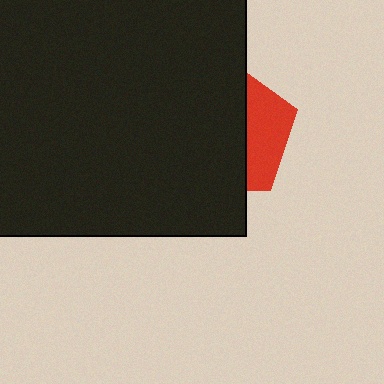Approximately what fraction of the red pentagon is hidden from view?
Roughly 69% of the red pentagon is hidden behind the black square.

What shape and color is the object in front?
The object in front is a black square.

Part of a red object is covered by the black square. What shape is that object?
It is a pentagon.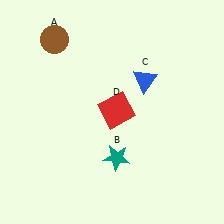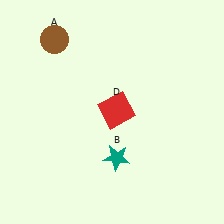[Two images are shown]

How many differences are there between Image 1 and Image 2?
There is 1 difference between the two images.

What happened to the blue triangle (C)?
The blue triangle (C) was removed in Image 2. It was in the top-right area of Image 1.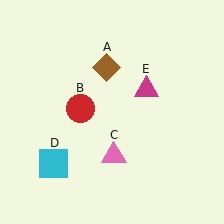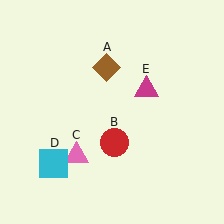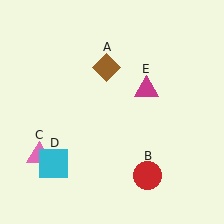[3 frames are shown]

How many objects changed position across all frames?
2 objects changed position: red circle (object B), pink triangle (object C).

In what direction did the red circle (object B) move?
The red circle (object B) moved down and to the right.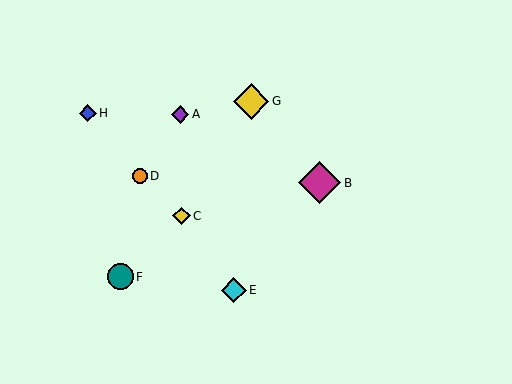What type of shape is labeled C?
Shape C is a yellow diamond.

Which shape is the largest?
The magenta diamond (labeled B) is the largest.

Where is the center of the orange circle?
The center of the orange circle is at (140, 176).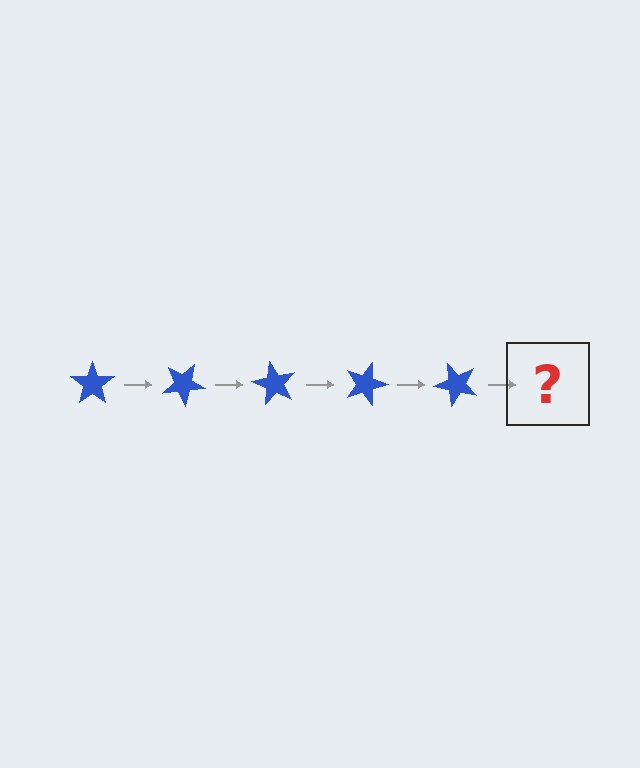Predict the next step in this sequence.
The next step is a blue star rotated 150 degrees.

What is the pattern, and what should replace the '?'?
The pattern is that the star rotates 30 degrees each step. The '?' should be a blue star rotated 150 degrees.